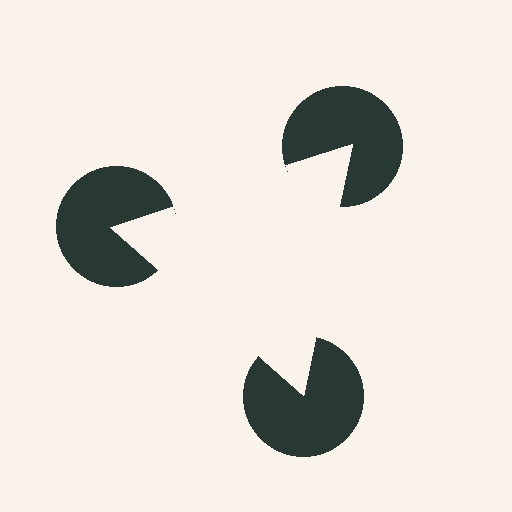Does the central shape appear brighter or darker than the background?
It typically appears slightly brighter than the background, even though no actual brightness change is drawn.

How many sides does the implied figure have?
3 sides.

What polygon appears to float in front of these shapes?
An illusory triangle — its edges are inferred from the aligned wedge cuts in the pac-man discs, not physically drawn.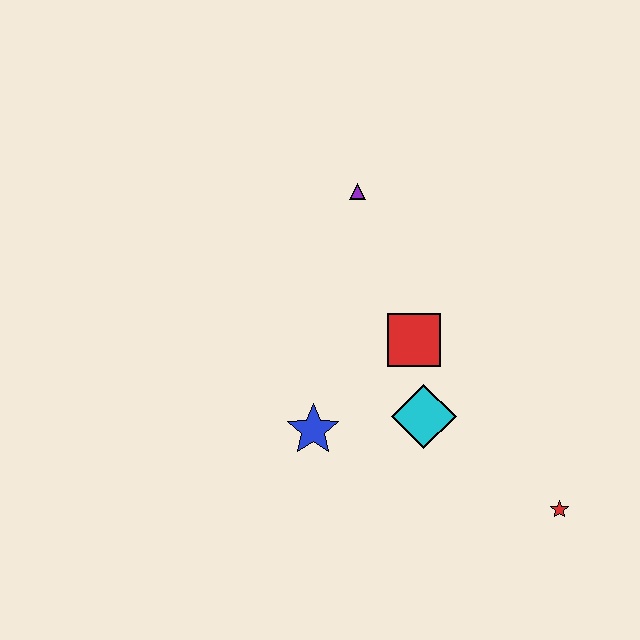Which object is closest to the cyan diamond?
The red square is closest to the cyan diamond.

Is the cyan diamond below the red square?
Yes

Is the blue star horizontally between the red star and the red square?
No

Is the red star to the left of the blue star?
No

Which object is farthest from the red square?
The red star is farthest from the red square.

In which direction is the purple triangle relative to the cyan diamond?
The purple triangle is above the cyan diamond.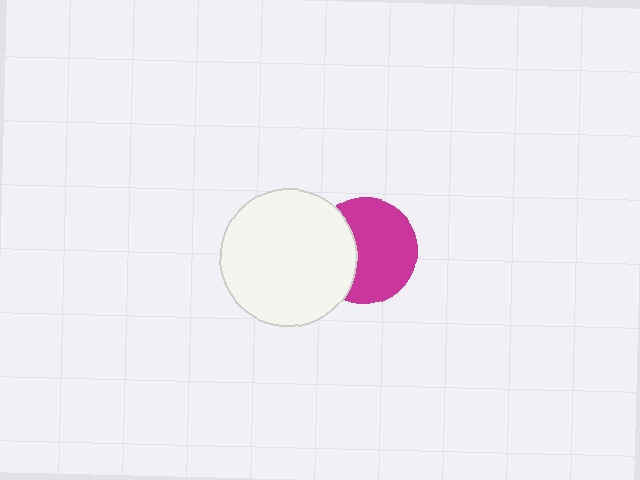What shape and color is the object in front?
The object in front is a white circle.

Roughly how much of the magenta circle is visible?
Most of it is visible (roughly 67%).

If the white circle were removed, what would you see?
You would see the complete magenta circle.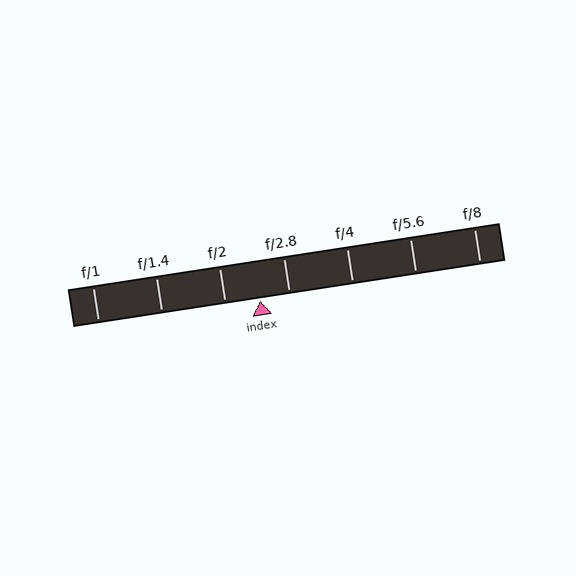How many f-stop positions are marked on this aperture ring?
There are 7 f-stop positions marked.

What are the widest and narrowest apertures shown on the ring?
The widest aperture shown is f/1 and the narrowest is f/8.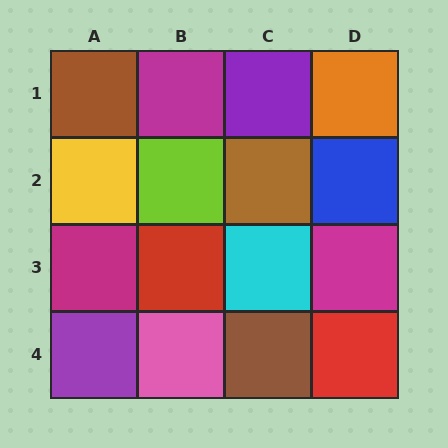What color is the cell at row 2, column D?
Blue.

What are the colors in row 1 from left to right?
Brown, magenta, purple, orange.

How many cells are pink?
1 cell is pink.